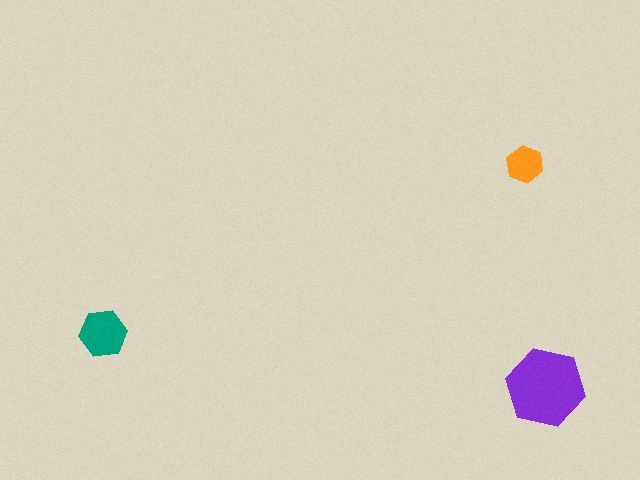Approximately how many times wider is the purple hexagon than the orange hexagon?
About 2 times wider.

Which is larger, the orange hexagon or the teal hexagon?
The teal one.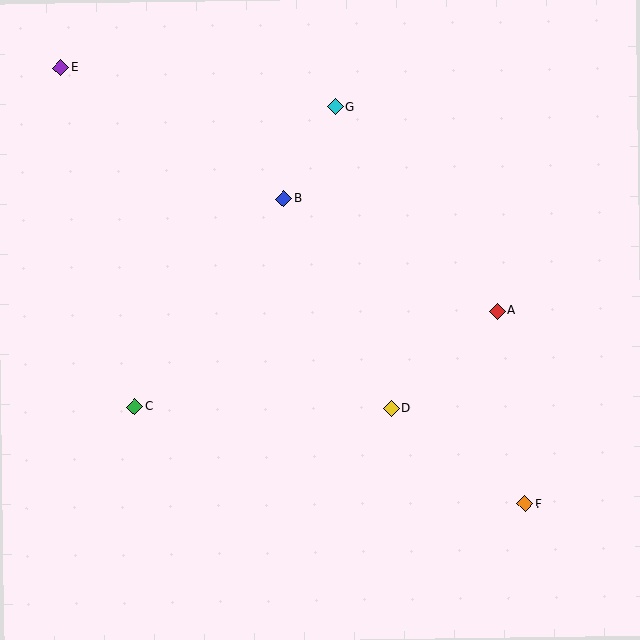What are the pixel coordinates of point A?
Point A is at (497, 311).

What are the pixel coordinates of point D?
Point D is at (391, 408).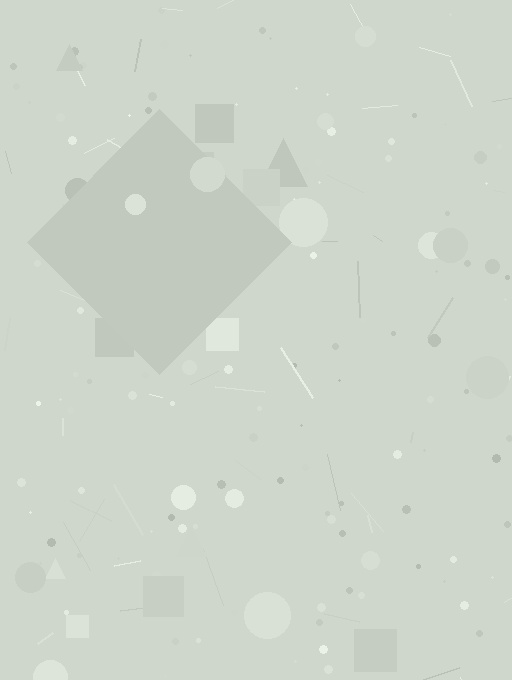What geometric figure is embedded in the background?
A diamond is embedded in the background.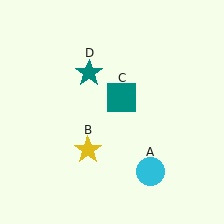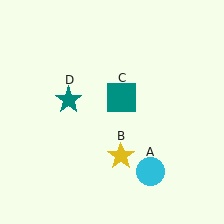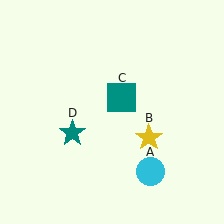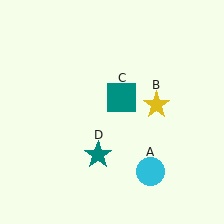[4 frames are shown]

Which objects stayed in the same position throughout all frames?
Cyan circle (object A) and teal square (object C) remained stationary.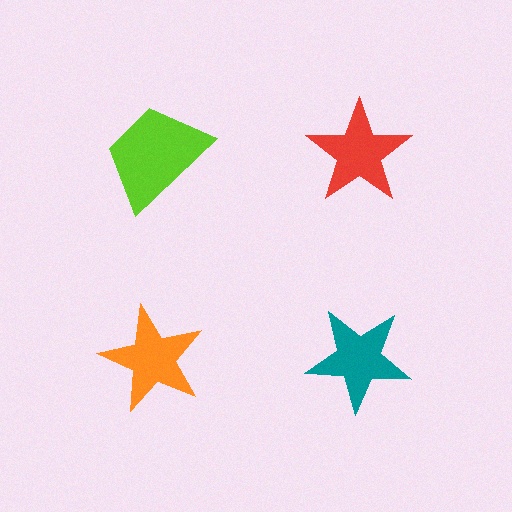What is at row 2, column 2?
A teal star.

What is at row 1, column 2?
A red star.